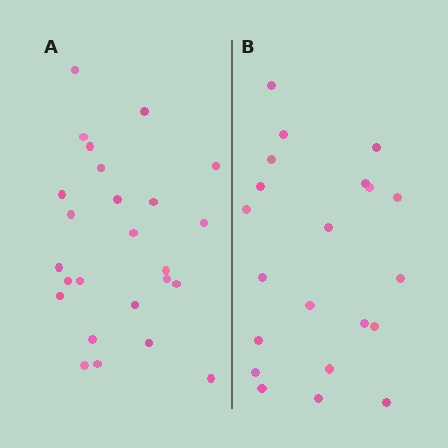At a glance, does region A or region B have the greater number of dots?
Region A (the left region) has more dots.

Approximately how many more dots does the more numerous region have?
Region A has about 4 more dots than region B.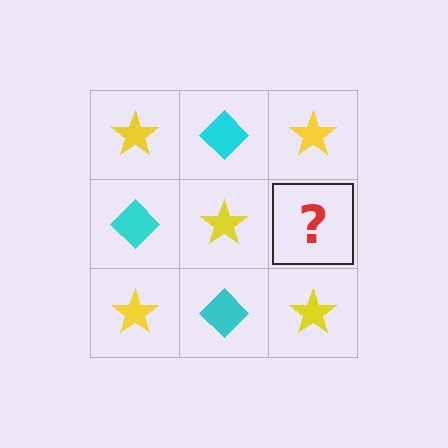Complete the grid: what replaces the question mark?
The question mark should be replaced with a cyan diamond.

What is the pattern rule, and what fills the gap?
The rule is that it alternates yellow star and cyan diamond in a checkerboard pattern. The gap should be filled with a cyan diamond.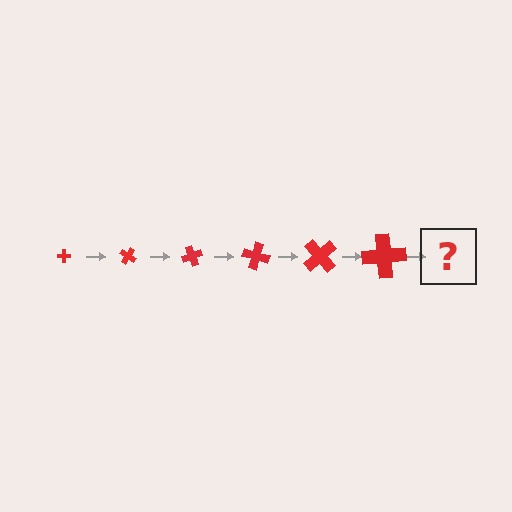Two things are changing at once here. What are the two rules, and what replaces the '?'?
The two rules are that the cross grows larger each step and it rotates 35 degrees each step. The '?' should be a cross, larger than the previous one and rotated 210 degrees from the start.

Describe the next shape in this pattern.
It should be a cross, larger than the previous one and rotated 210 degrees from the start.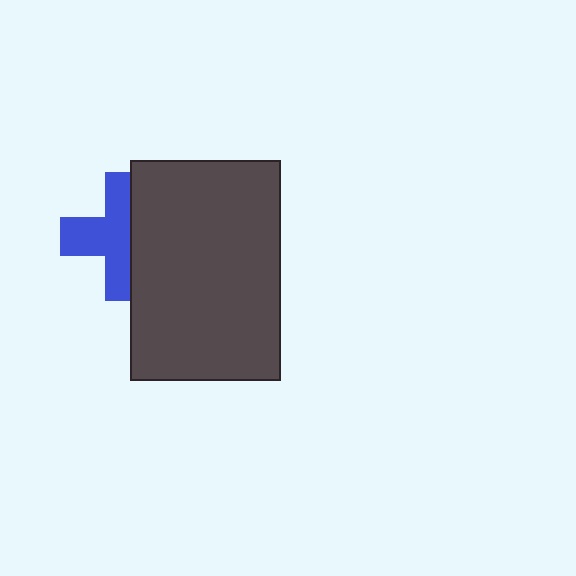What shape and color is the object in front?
The object in front is a dark gray rectangle.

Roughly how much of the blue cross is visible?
About half of it is visible (roughly 58%).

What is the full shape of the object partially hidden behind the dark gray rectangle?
The partially hidden object is a blue cross.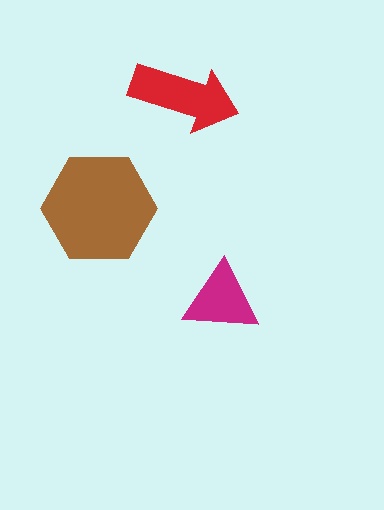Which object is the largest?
The brown hexagon.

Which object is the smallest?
The magenta triangle.